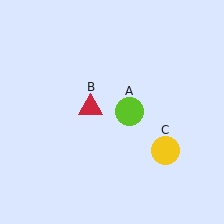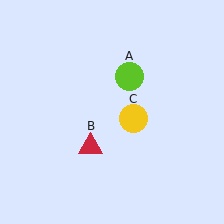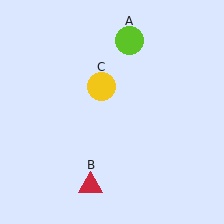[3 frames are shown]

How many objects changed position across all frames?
3 objects changed position: lime circle (object A), red triangle (object B), yellow circle (object C).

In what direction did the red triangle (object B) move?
The red triangle (object B) moved down.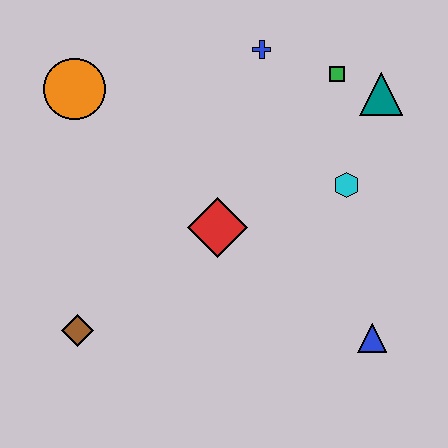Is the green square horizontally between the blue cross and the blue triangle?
Yes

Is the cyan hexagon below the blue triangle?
No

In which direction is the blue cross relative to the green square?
The blue cross is to the left of the green square.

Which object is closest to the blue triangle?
The cyan hexagon is closest to the blue triangle.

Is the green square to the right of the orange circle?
Yes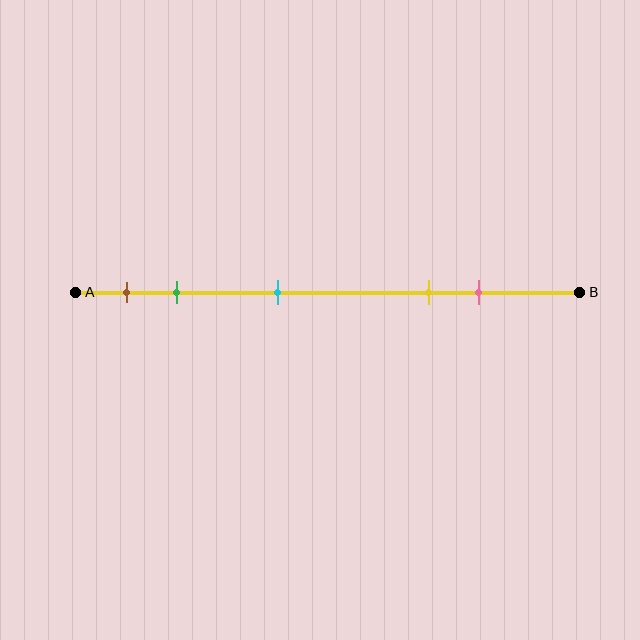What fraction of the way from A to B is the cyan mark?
The cyan mark is approximately 40% (0.4) of the way from A to B.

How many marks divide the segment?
There are 5 marks dividing the segment.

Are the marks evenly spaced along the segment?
No, the marks are not evenly spaced.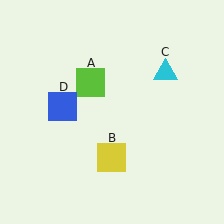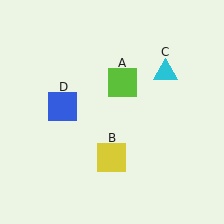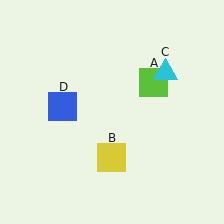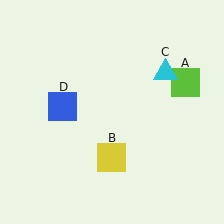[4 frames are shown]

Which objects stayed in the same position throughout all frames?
Yellow square (object B) and cyan triangle (object C) and blue square (object D) remained stationary.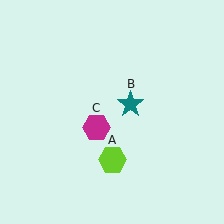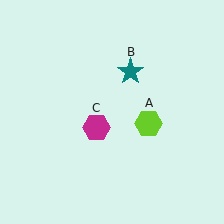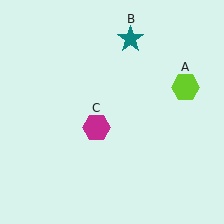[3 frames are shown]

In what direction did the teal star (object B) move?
The teal star (object B) moved up.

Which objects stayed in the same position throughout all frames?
Magenta hexagon (object C) remained stationary.